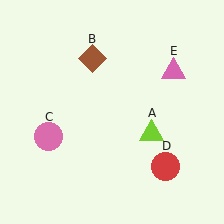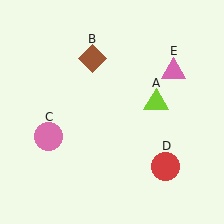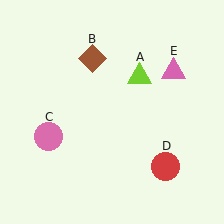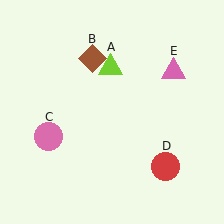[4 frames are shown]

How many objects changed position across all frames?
1 object changed position: lime triangle (object A).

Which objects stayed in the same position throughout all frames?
Brown diamond (object B) and pink circle (object C) and red circle (object D) and pink triangle (object E) remained stationary.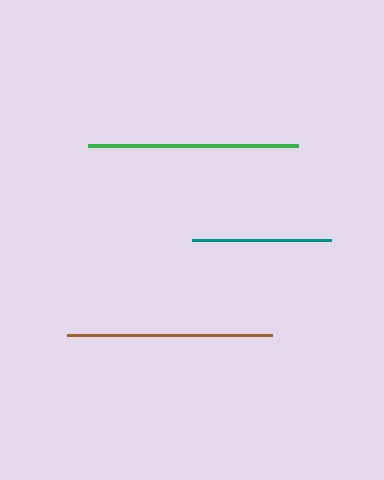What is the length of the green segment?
The green segment is approximately 210 pixels long.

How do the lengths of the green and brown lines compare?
The green and brown lines are approximately the same length.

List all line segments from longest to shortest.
From longest to shortest: green, brown, teal.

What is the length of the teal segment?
The teal segment is approximately 139 pixels long.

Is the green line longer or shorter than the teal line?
The green line is longer than the teal line.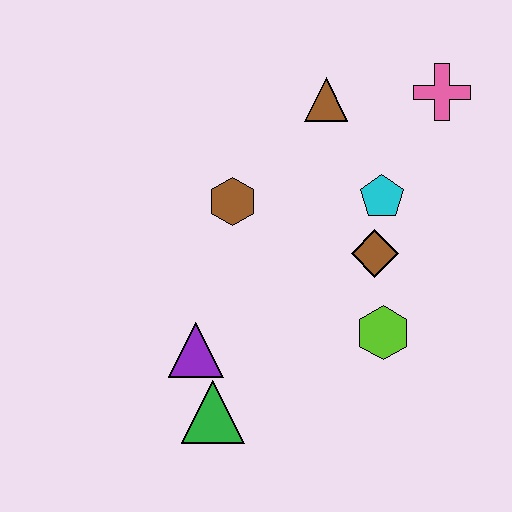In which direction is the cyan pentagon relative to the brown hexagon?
The cyan pentagon is to the right of the brown hexagon.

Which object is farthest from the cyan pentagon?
The green triangle is farthest from the cyan pentagon.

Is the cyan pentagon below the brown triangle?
Yes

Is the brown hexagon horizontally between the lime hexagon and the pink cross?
No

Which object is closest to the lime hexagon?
The brown diamond is closest to the lime hexagon.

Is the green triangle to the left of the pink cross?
Yes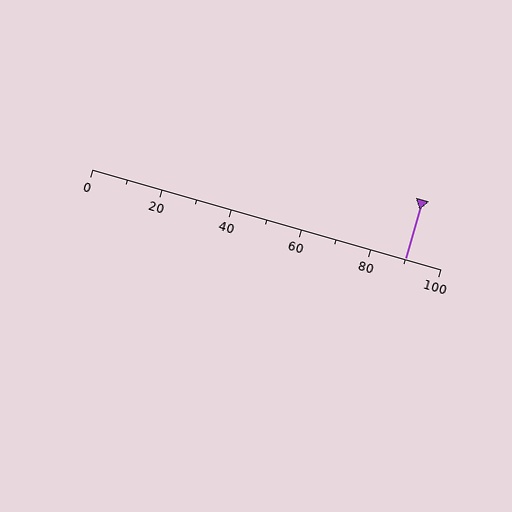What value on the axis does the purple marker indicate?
The marker indicates approximately 90.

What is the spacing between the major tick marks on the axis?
The major ticks are spaced 20 apart.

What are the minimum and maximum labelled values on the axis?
The axis runs from 0 to 100.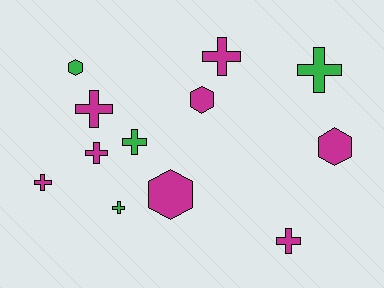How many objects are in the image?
There are 12 objects.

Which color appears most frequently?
Magenta, with 8 objects.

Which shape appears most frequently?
Cross, with 8 objects.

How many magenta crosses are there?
There are 5 magenta crosses.